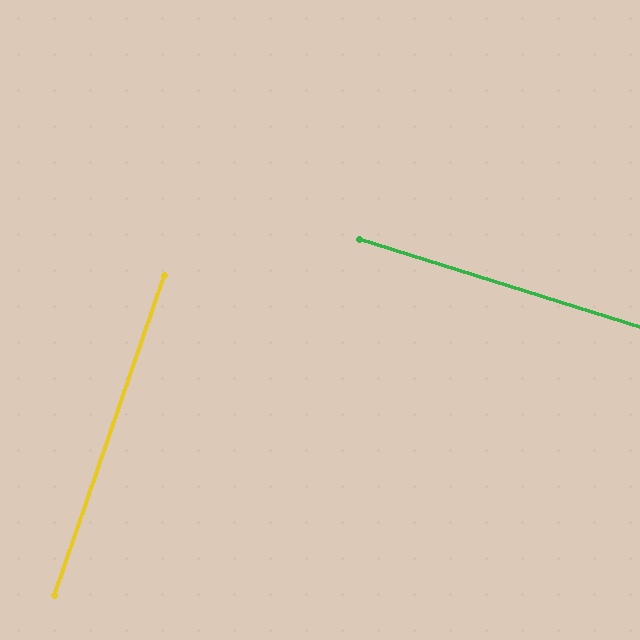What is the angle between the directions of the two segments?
Approximately 88 degrees.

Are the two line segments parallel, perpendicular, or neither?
Perpendicular — they meet at approximately 88°.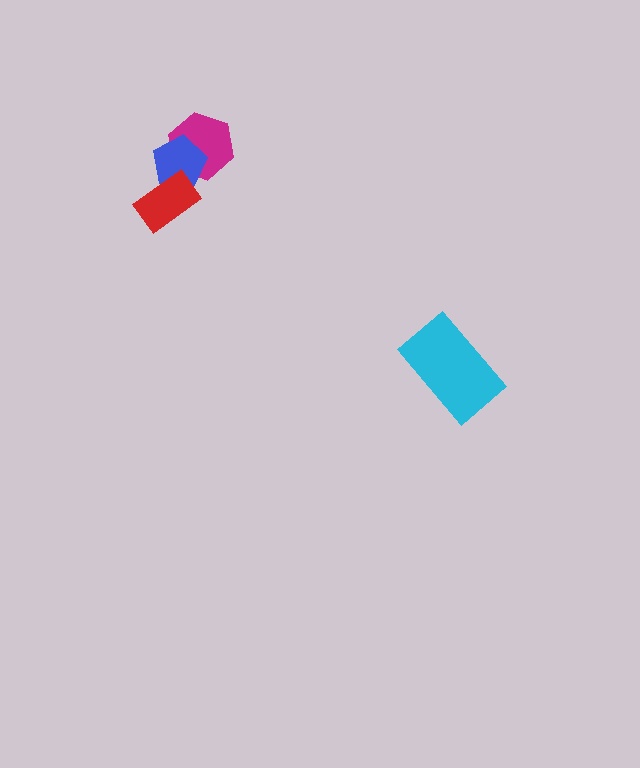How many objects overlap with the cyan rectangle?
0 objects overlap with the cyan rectangle.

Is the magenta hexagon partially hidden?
Yes, it is partially covered by another shape.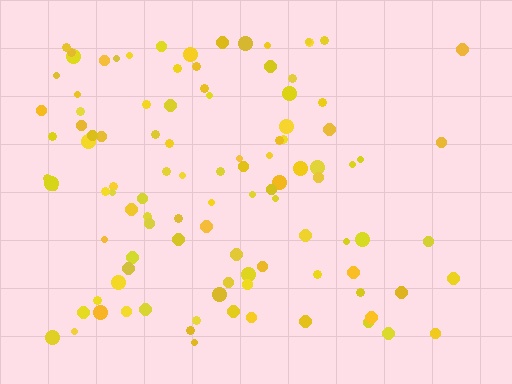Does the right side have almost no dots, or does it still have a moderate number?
Still a moderate number, just noticeably fewer than the left.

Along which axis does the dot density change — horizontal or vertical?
Horizontal.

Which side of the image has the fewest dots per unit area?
The right.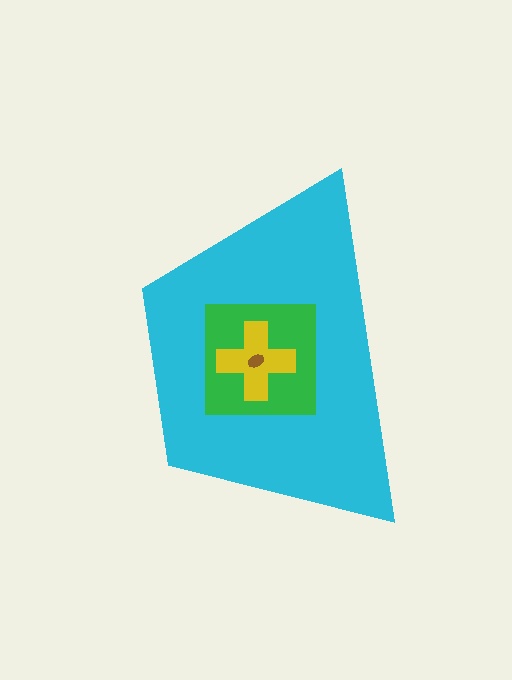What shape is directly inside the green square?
The yellow cross.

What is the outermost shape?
The cyan trapezoid.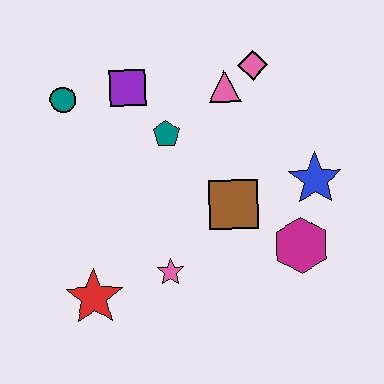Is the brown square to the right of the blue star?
No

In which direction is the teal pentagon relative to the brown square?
The teal pentagon is above the brown square.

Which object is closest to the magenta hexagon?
The blue star is closest to the magenta hexagon.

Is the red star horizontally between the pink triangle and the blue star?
No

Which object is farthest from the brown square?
The teal circle is farthest from the brown square.